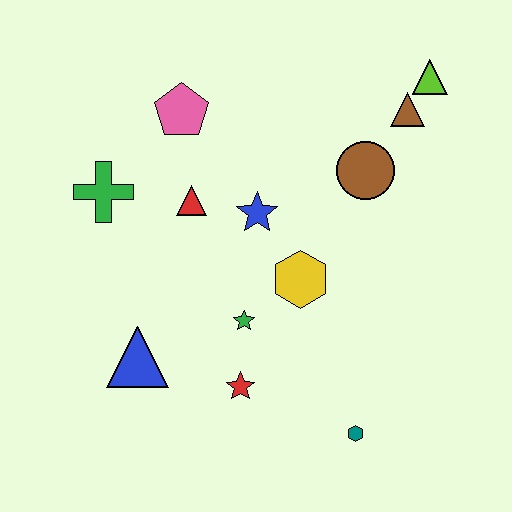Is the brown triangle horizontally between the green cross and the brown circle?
No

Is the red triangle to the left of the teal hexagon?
Yes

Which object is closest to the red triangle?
The blue star is closest to the red triangle.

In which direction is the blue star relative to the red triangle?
The blue star is to the right of the red triangle.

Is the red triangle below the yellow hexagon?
No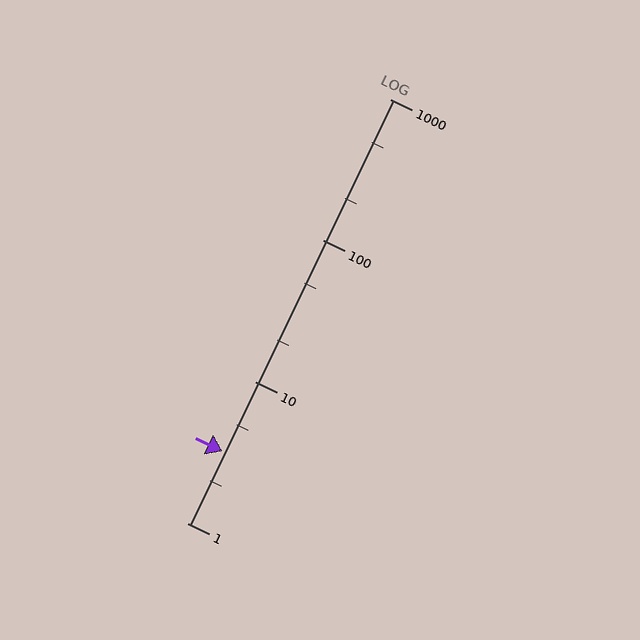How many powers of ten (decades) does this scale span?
The scale spans 3 decades, from 1 to 1000.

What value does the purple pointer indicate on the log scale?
The pointer indicates approximately 3.2.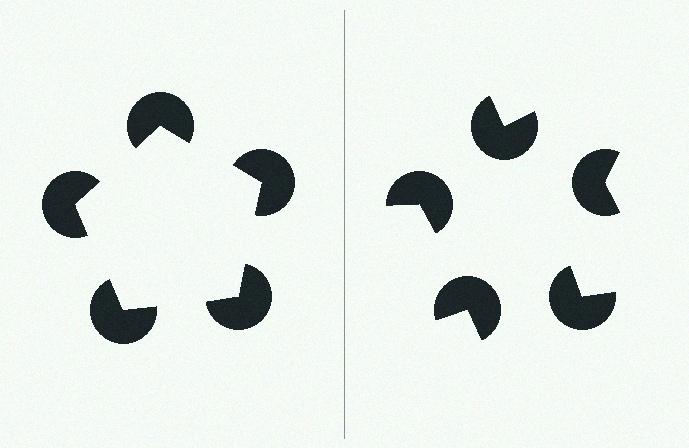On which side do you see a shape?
An illusory pentagon appears on the left side. On the right side the wedge cuts are rotated, so no coherent shape forms.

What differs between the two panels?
The pac-man discs are positioned identically on both sides; only the wedge orientations differ. On the left they align to a pentagon; on the right they are misaligned.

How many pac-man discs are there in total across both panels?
10 — 5 on each side.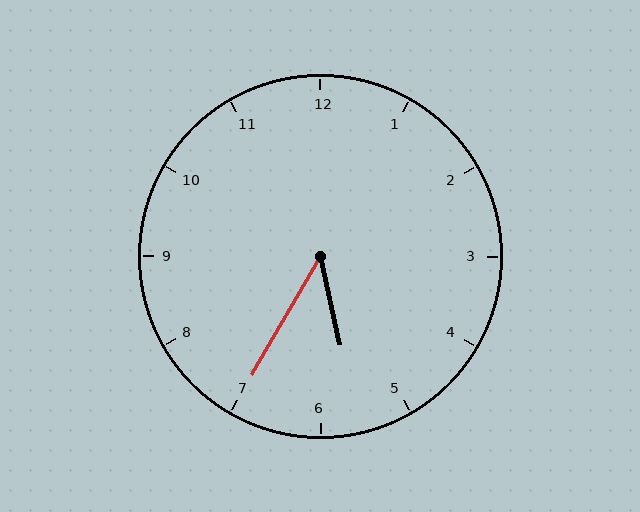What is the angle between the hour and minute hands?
Approximately 42 degrees.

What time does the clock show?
5:35.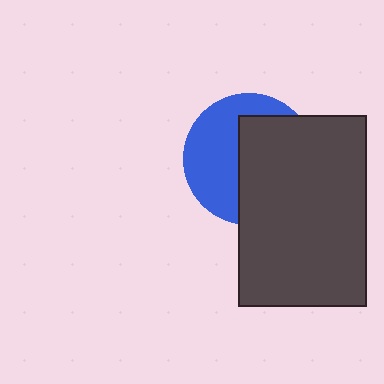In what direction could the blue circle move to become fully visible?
The blue circle could move left. That would shift it out from behind the dark gray rectangle entirely.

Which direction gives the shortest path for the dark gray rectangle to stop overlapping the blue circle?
Moving right gives the shortest separation.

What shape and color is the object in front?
The object in front is a dark gray rectangle.